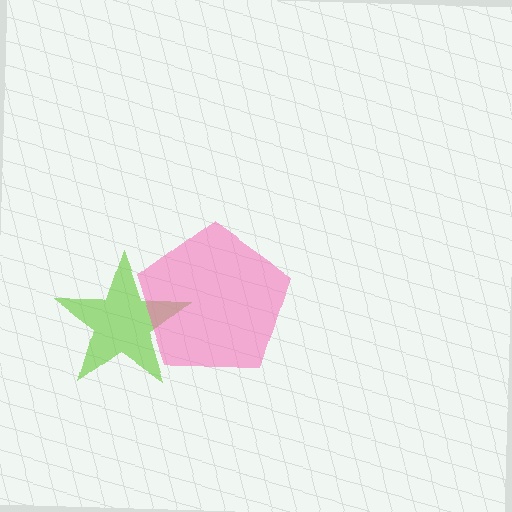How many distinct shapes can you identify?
There are 2 distinct shapes: a lime star, a pink pentagon.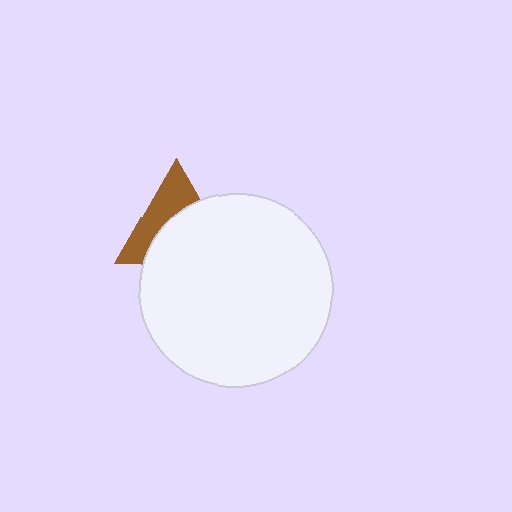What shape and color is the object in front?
The object in front is a white circle.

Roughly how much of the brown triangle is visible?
A small part of it is visible (roughly 44%).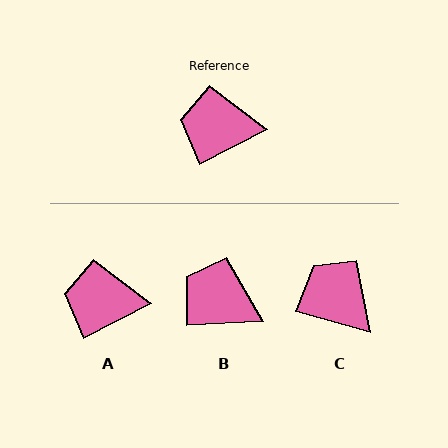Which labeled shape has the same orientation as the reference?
A.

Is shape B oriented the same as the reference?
No, it is off by about 24 degrees.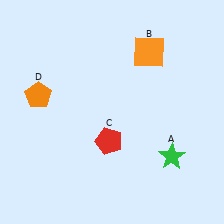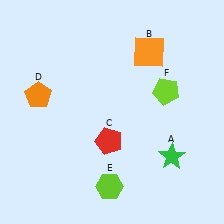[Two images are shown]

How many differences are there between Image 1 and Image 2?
There are 2 differences between the two images.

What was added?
A lime hexagon (E), a lime pentagon (F) were added in Image 2.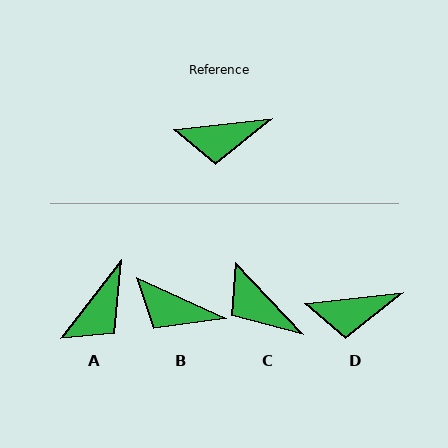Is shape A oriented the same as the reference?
No, it is off by about 46 degrees.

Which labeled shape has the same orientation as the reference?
D.